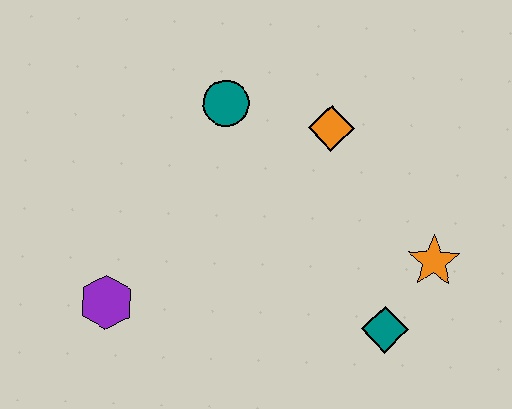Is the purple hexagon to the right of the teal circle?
No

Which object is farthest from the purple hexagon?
The orange star is farthest from the purple hexagon.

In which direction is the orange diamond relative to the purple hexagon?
The orange diamond is to the right of the purple hexagon.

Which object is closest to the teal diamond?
The orange star is closest to the teal diamond.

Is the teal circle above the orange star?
Yes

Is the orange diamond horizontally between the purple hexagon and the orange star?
Yes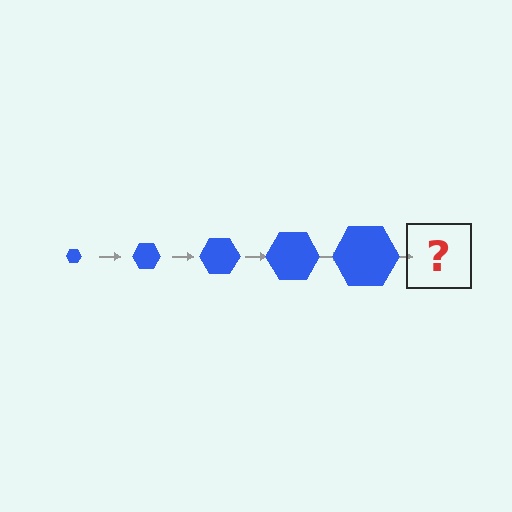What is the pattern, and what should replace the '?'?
The pattern is that the hexagon gets progressively larger each step. The '?' should be a blue hexagon, larger than the previous one.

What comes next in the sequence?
The next element should be a blue hexagon, larger than the previous one.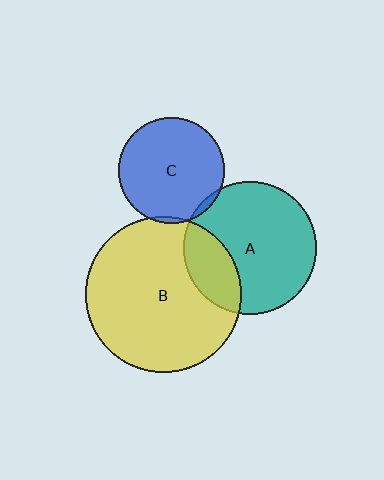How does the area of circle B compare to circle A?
Approximately 1.4 times.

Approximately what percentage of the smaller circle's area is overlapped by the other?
Approximately 5%.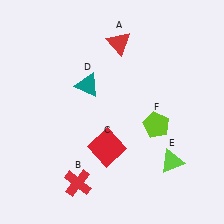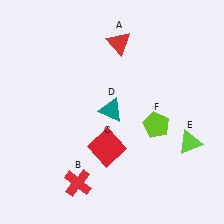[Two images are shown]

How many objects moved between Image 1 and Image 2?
2 objects moved between the two images.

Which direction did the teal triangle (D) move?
The teal triangle (D) moved down.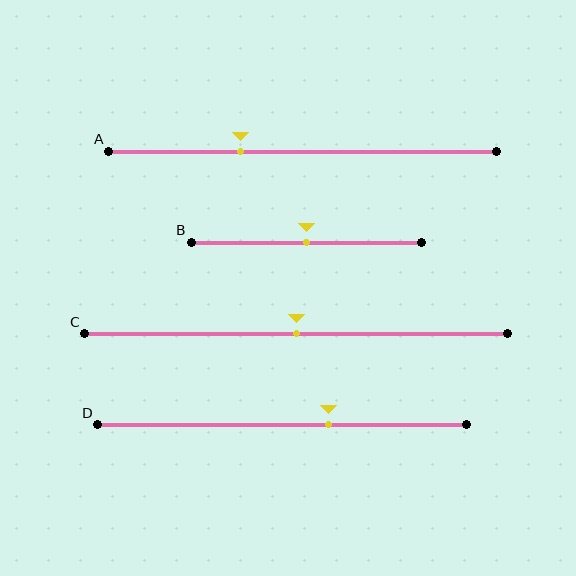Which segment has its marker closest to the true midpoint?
Segment B has its marker closest to the true midpoint.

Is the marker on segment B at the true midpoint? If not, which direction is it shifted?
Yes, the marker on segment B is at the true midpoint.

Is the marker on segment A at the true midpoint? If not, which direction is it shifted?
No, the marker on segment A is shifted to the left by about 16% of the segment length.